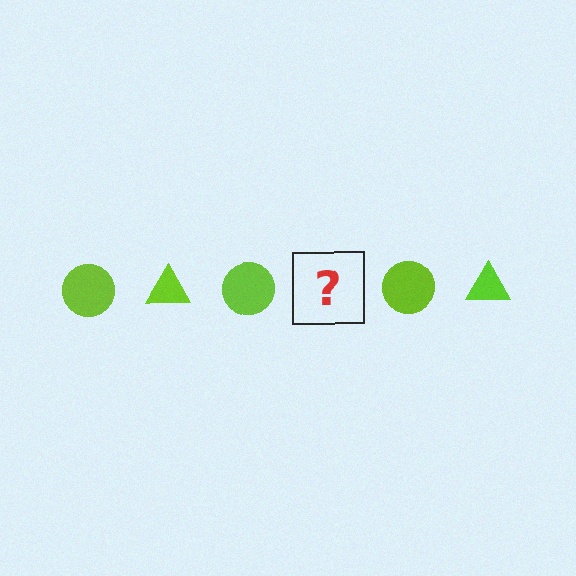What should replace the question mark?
The question mark should be replaced with a lime triangle.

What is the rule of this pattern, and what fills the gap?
The rule is that the pattern cycles through circle, triangle shapes in lime. The gap should be filled with a lime triangle.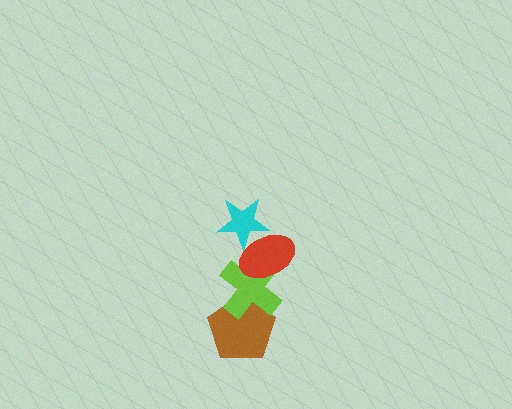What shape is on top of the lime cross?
The red ellipse is on top of the lime cross.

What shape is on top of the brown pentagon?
The lime cross is on top of the brown pentagon.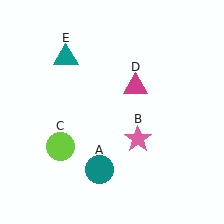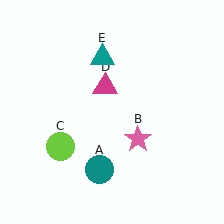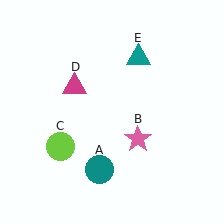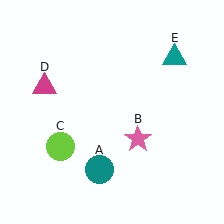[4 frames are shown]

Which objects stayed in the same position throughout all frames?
Teal circle (object A) and pink star (object B) and lime circle (object C) remained stationary.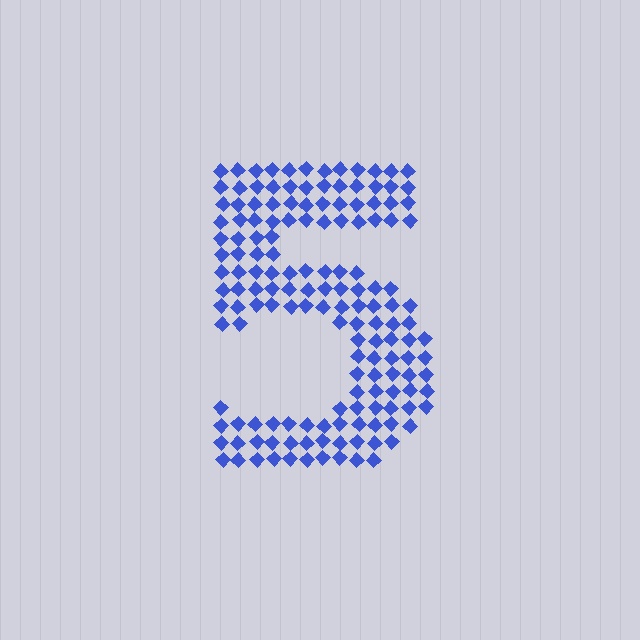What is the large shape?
The large shape is the digit 5.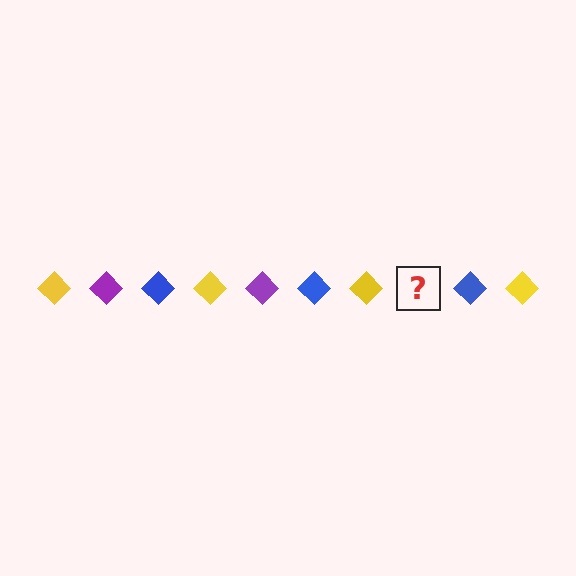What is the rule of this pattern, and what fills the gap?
The rule is that the pattern cycles through yellow, purple, blue diamonds. The gap should be filled with a purple diamond.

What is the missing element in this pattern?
The missing element is a purple diamond.